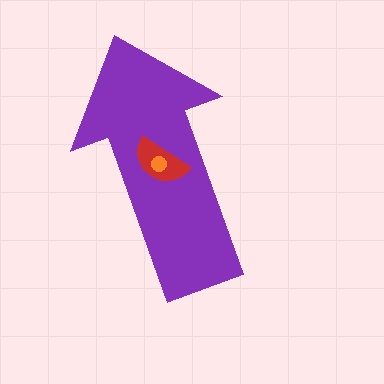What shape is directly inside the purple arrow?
The red semicircle.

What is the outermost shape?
The purple arrow.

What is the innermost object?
The orange circle.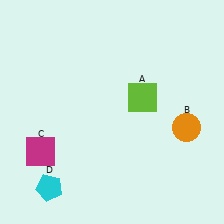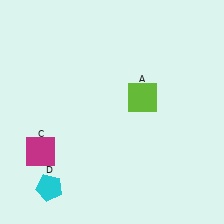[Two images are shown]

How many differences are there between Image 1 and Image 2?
There is 1 difference between the two images.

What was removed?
The orange circle (B) was removed in Image 2.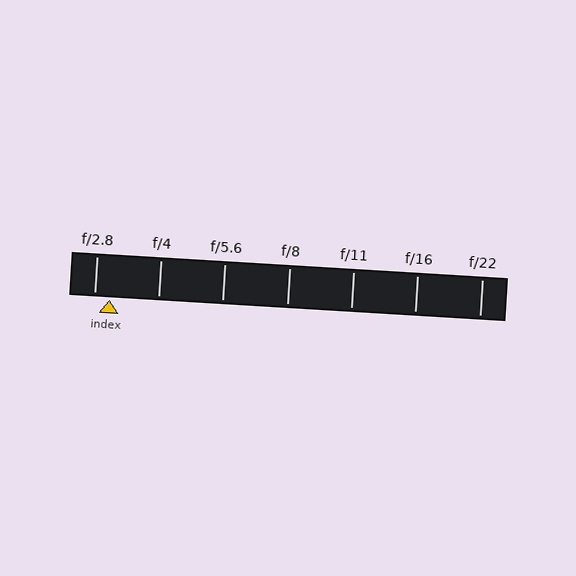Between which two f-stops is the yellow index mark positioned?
The index mark is between f/2.8 and f/4.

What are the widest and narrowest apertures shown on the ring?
The widest aperture shown is f/2.8 and the narrowest is f/22.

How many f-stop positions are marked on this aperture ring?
There are 7 f-stop positions marked.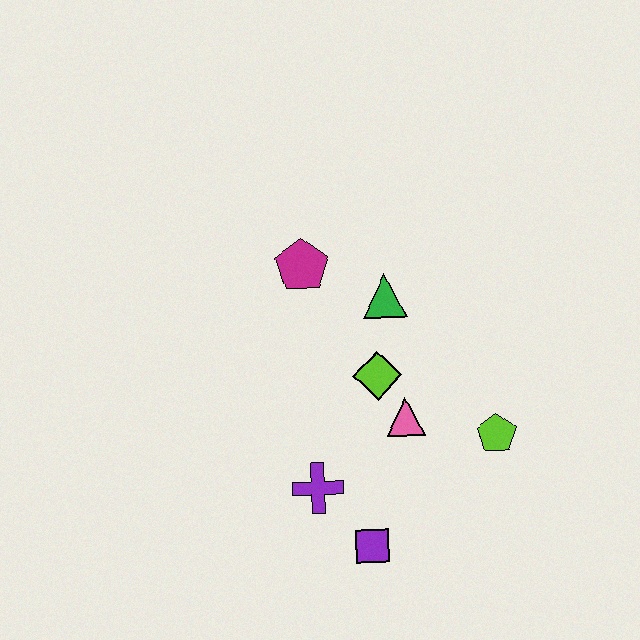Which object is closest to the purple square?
The purple cross is closest to the purple square.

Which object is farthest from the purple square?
The magenta pentagon is farthest from the purple square.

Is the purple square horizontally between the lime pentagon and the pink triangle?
No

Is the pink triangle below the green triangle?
Yes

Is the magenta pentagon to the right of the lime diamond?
No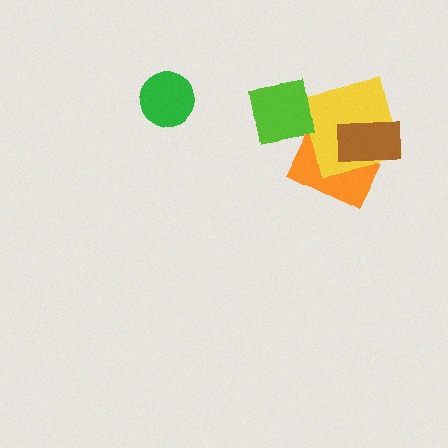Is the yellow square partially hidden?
Yes, it is partially covered by another shape.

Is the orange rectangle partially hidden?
Yes, it is partially covered by another shape.